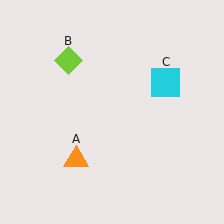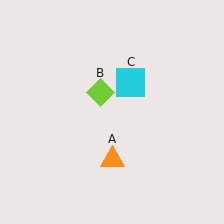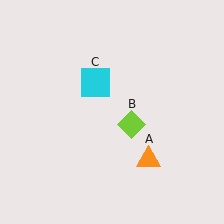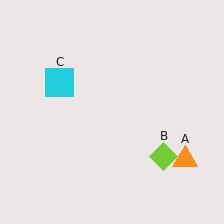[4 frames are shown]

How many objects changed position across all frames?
3 objects changed position: orange triangle (object A), lime diamond (object B), cyan square (object C).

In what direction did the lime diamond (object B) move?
The lime diamond (object B) moved down and to the right.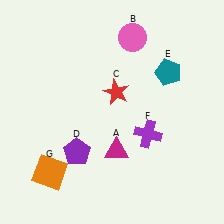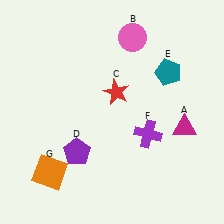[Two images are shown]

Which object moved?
The magenta triangle (A) moved right.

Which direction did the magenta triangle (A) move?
The magenta triangle (A) moved right.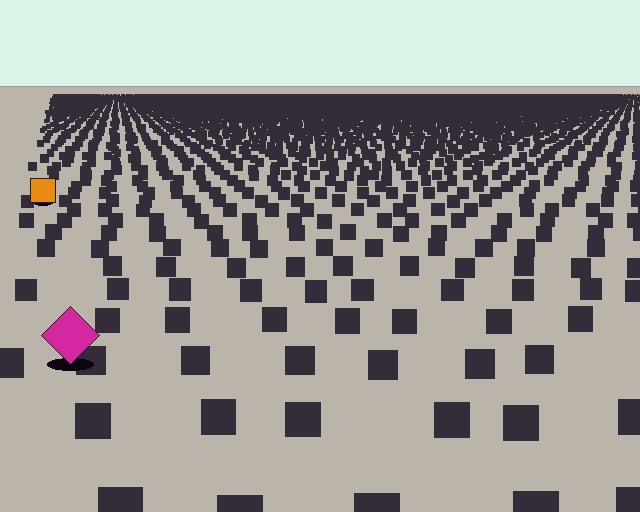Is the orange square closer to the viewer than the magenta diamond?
No. The magenta diamond is closer — you can tell from the texture gradient: the ground texture is coarser near it.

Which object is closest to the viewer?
The magenta diamond is closest. The texture marks near it are larger and more spread out.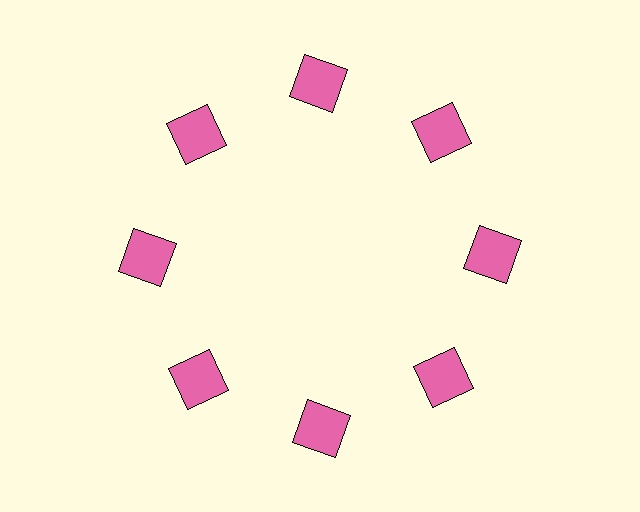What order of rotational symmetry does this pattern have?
This pattern has 8-fold rotational symmetry.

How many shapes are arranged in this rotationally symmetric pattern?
There are 8 shapes, arranged in 8 groups of 1.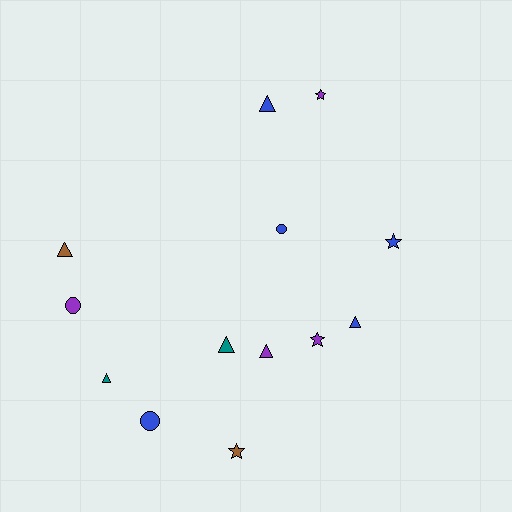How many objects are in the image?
There are 13 objects.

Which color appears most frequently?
Blue, with 5 objects.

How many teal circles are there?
There are no teal circles.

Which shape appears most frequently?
Triangle, with 6 objects.